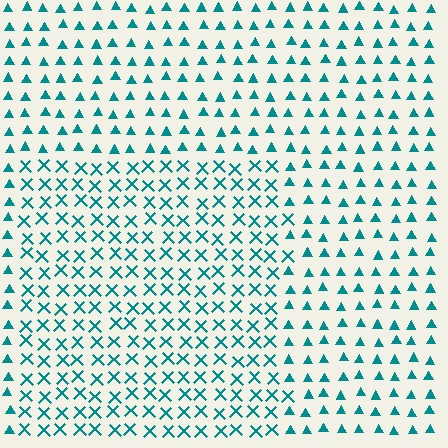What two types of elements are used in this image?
The image uses X marks inside the rectangle region and triangles outside it.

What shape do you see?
I see a rectangle.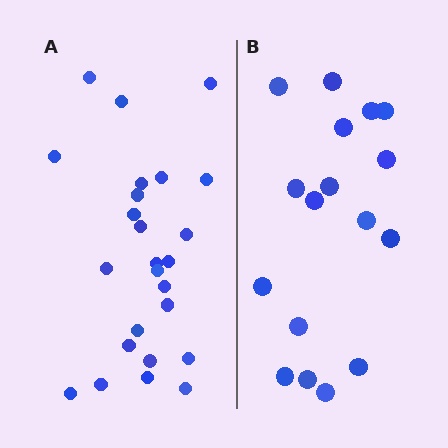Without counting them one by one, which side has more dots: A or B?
Region A (the left region) has more dots.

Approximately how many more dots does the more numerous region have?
Region A has roughly 8 or so more dots than region B.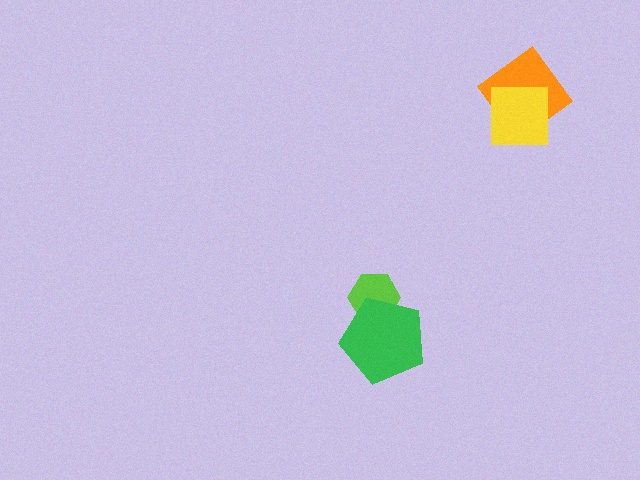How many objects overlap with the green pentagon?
1 object overlaps with the green pentagon.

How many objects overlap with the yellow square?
1 object overlaps with the yellow square.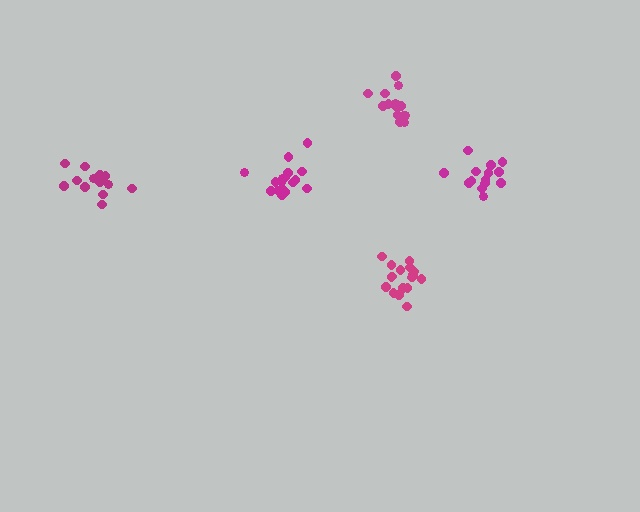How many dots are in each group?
Group 1: 17 dots, Group 2: 14 dots, Group 3: 15 dots, Group 4: 17 dots, Group 5: 14 dots (77 total).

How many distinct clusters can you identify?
There are 5 distinct clusters.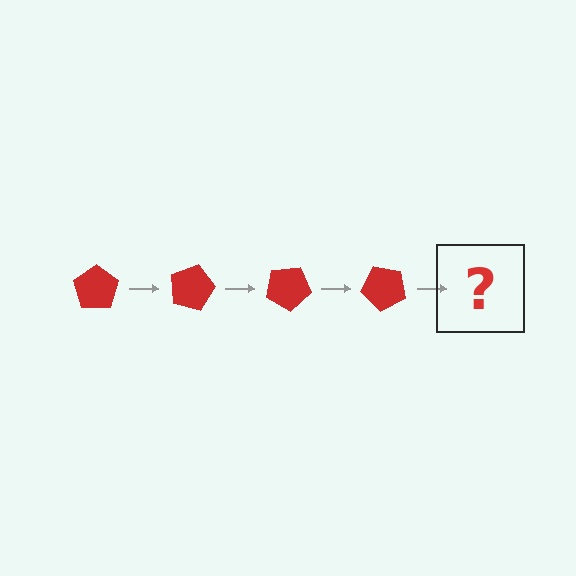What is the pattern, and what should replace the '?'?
The pattern is that the pentagon rotates 15 degrees each step. The '?' should be a red pentagon rotated 60 degrees.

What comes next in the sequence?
The next element should be a red pentagon rotated 60 degrees.